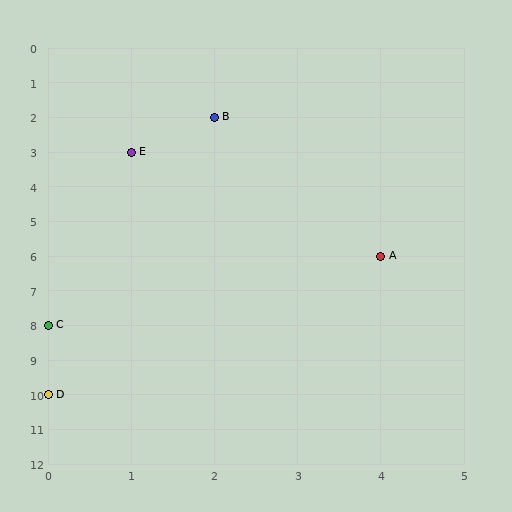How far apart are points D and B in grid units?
Points D and B are 2 columns and 8 rows apart (about 8.2 grid units diagonally).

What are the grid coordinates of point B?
Point B is at grid coordinates (2, 2).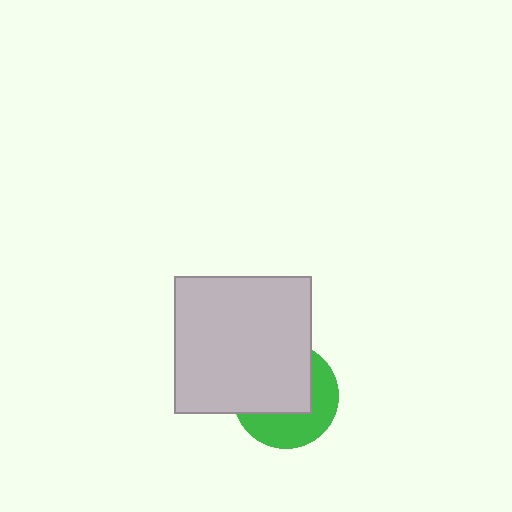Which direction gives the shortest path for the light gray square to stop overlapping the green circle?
Moving toward the upper-left gives the shortest separation.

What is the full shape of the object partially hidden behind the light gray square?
The partially hidden object is a green circle.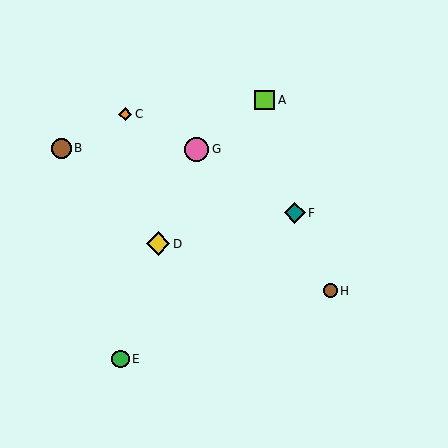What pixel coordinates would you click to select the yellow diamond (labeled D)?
Click at (158, 244) to select the yellow diamond D.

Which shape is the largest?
The pink circle (labeled G) is the largest.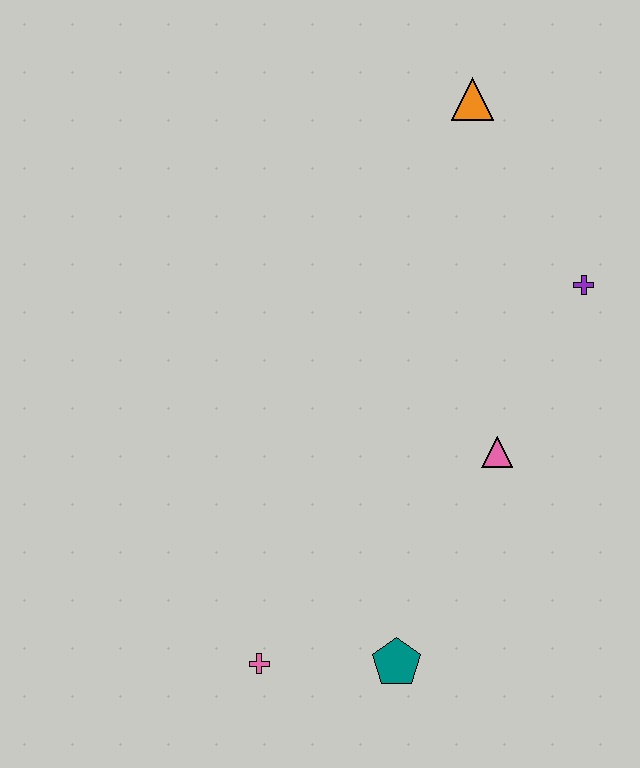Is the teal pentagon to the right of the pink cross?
Yes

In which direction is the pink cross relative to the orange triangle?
The pink cross is below the orange triangle.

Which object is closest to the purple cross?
The pink triangle is closest to the purple cross.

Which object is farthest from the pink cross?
The orange triangle is farthest from the pink cross.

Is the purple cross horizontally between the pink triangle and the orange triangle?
No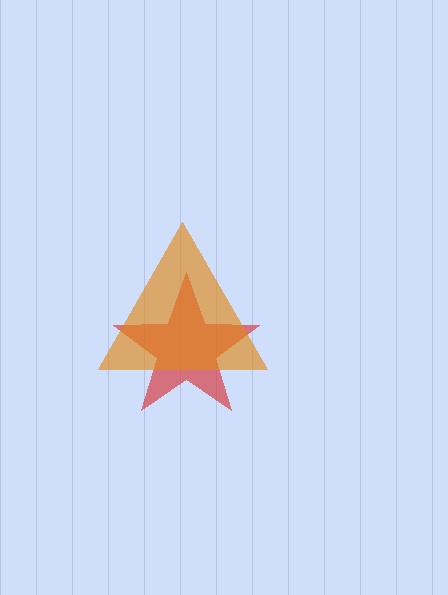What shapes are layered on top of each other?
The layered shapes are: a red star, an orange triangle.